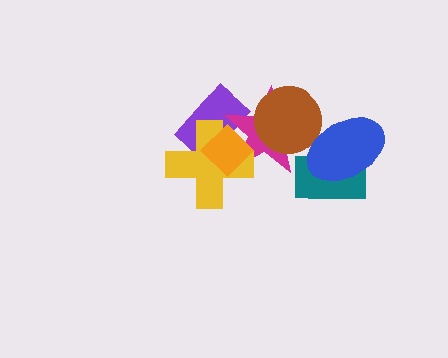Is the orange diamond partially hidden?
No, no other shape covers it.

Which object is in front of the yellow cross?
The orange diamond is in front of the yellow cross.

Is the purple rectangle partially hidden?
Yes, it is partially covered by another shape.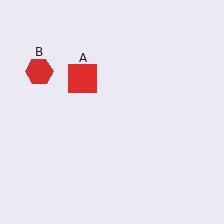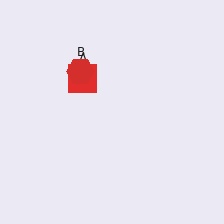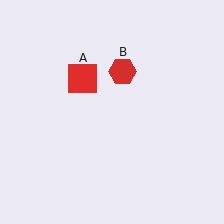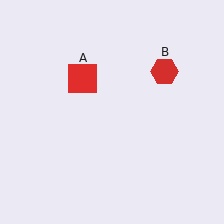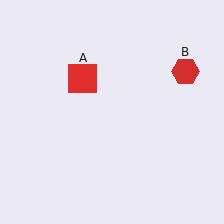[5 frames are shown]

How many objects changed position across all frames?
1 object changed position: red hexagon (object B).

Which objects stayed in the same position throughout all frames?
Red square (object A) remained stationary.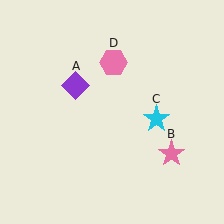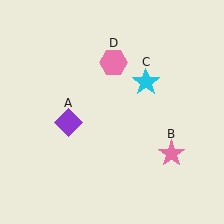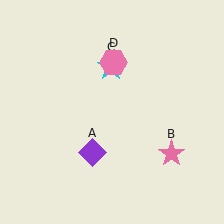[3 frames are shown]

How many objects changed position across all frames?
2 objects changed position: purple diamond (object A), cyan star (object C).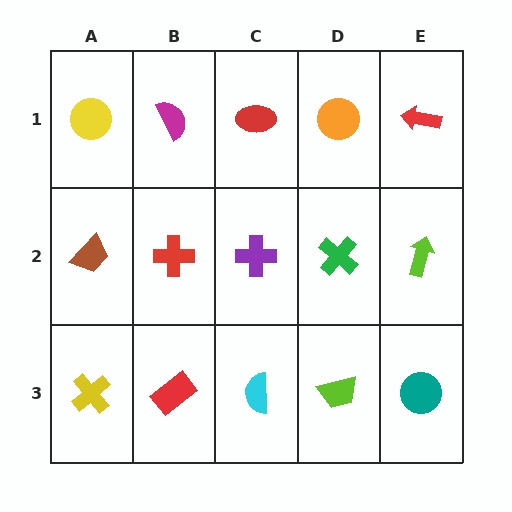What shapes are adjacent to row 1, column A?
A brown trapezoid (row 2, column A), a magenta semicircle (row 1, column B).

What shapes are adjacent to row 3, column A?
A brown trapezoid (row 2, column A), a red rectangle (row 3, column B).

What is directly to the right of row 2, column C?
A green cross.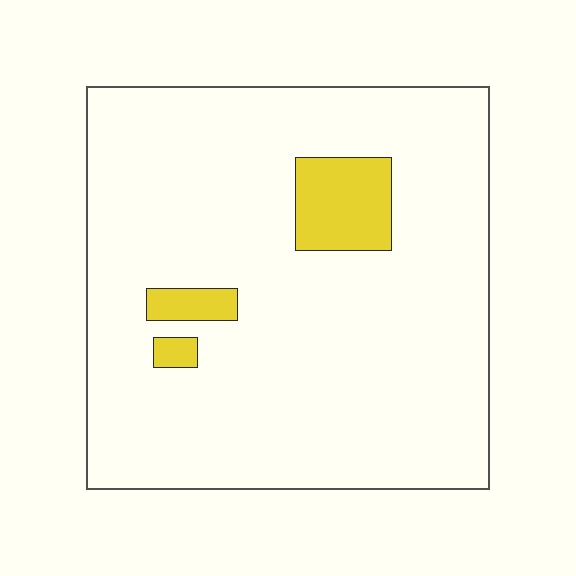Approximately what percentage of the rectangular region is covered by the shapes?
Approximately 10%.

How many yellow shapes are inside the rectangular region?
3.